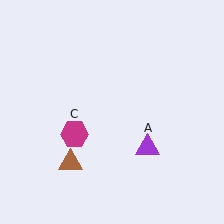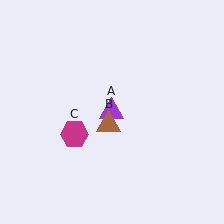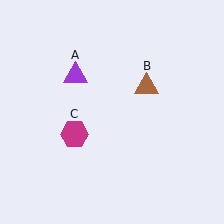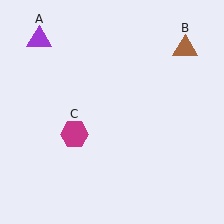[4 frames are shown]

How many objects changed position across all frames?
2 objects changed position: purple triangle (object A), brown triangle (object B).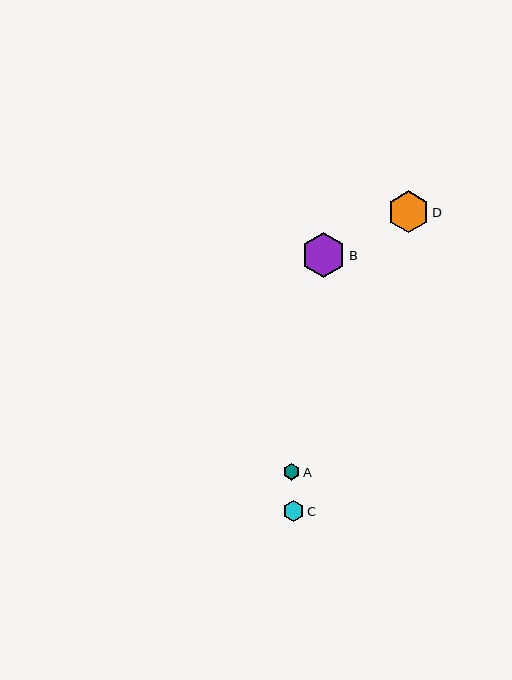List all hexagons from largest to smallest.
From largest to smallest: B, D, C, A.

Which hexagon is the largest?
Hexagon B is the largest with a size of approximately 45 pixels.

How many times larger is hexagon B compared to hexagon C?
Hexagon B is approximately 2.2 times the size of hexagon C.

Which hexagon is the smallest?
Hexagon A is the smallest with a size of approximately 17 pixels.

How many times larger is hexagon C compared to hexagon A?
Hexagon C is approximately 1.2 times the size of hexagon A.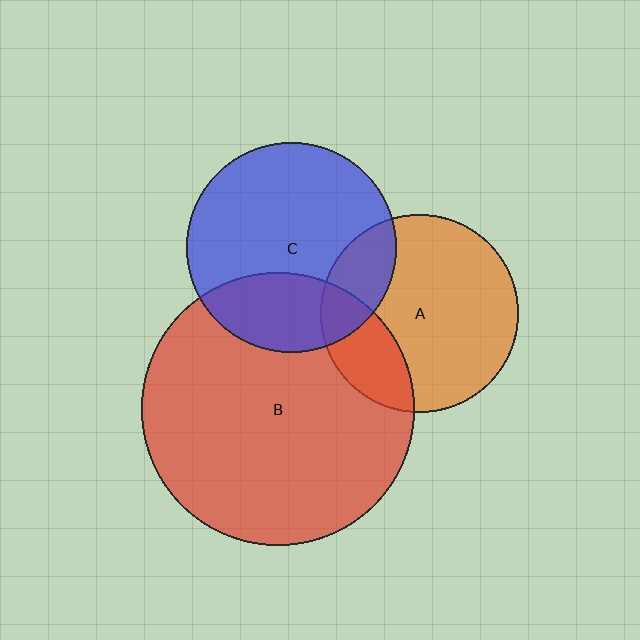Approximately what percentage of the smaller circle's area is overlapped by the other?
Approximately 20%.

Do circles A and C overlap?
Yes.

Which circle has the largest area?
Circle B (red).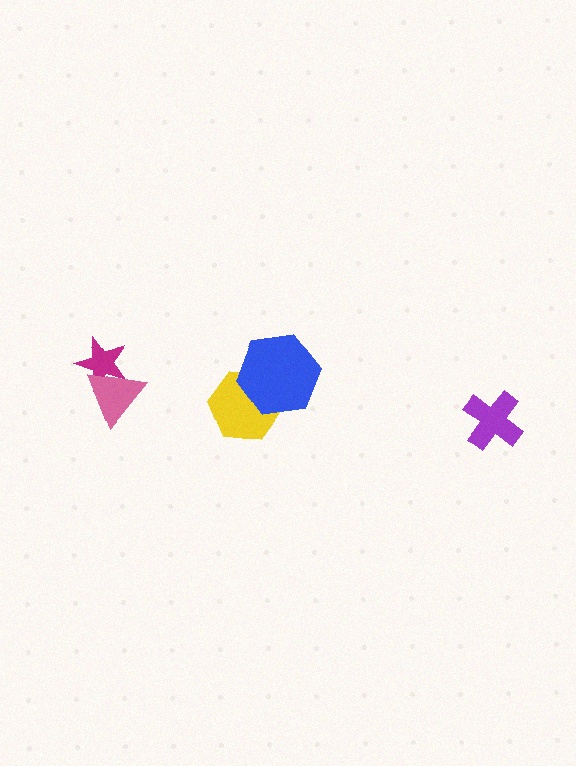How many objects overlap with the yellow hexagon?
1 object overlaps with the yellow hexagon.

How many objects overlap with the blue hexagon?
1 object overlaps with the blue hexagon.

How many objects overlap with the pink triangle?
1 object overlaps with the pink triangle.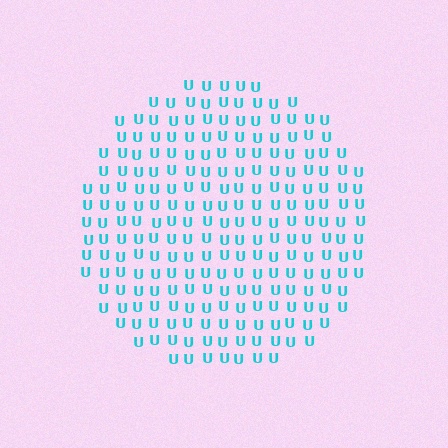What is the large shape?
The large shape is a circle.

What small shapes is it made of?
It is made of small letter U's.